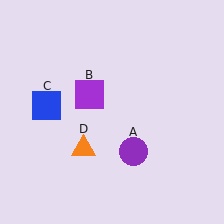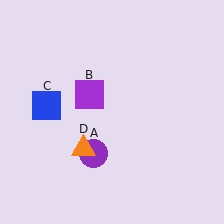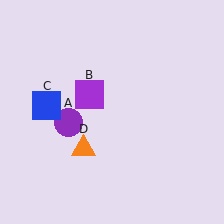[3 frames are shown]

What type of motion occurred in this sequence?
The purple circle (object A) rotated clockwise around the center of the scene.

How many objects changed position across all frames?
1 object changed position: purple circle (object A).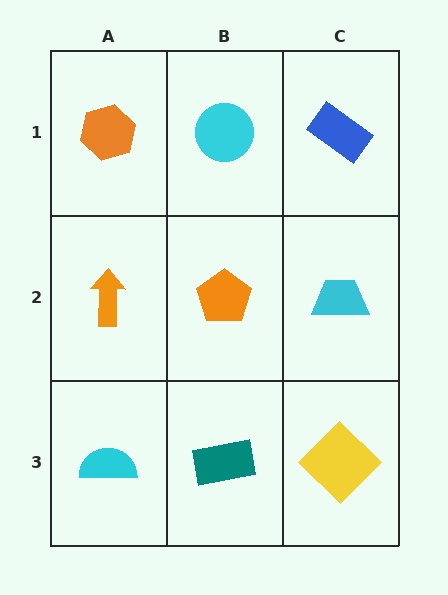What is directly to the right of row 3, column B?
A yellow diamond.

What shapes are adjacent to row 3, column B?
An orange pentagon (row 2, column B), a cyan semicircle (row 3, column A), a yellow diamond (row 3, column C).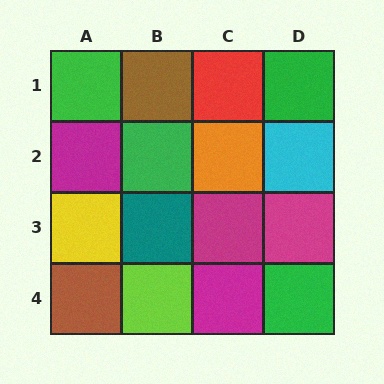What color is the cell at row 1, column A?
Green.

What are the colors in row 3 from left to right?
Yellow, teal, magenta, magenta.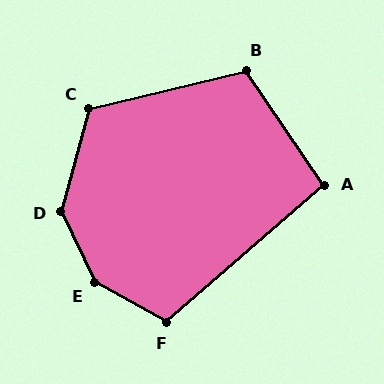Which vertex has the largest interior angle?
E, at approximately 145 degrees.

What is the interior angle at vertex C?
Approximately 119 degrees (obtuse).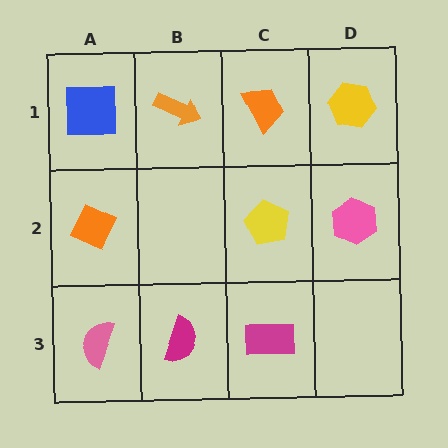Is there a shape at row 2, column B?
No, that cell is empty.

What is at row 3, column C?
A magenta rectangle.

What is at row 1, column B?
An orange arrow.